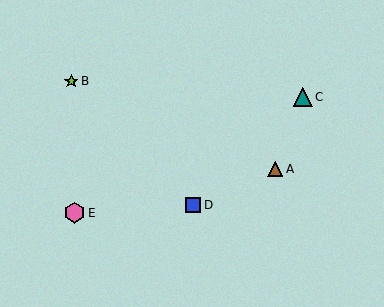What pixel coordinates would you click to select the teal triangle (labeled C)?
Click at (303, 97) to select the teal triangle C.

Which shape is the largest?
The pink hexagon (labeled E) is the largest.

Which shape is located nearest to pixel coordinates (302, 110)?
The teal triangle (labeled C) at (303, 97) is nearest to that location.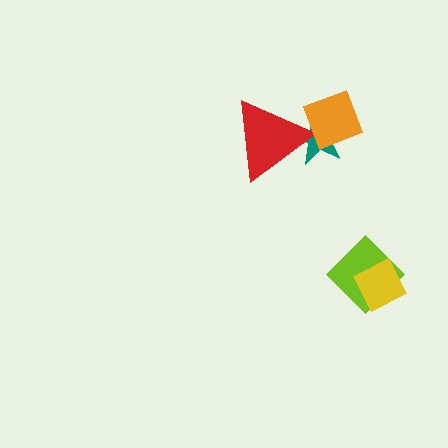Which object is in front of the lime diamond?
The yellow diamond is in front of the lime diamond.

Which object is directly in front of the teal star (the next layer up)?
The red triangle is directly in front of the teal star.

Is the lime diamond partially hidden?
Yes, it is partially covered by another shape.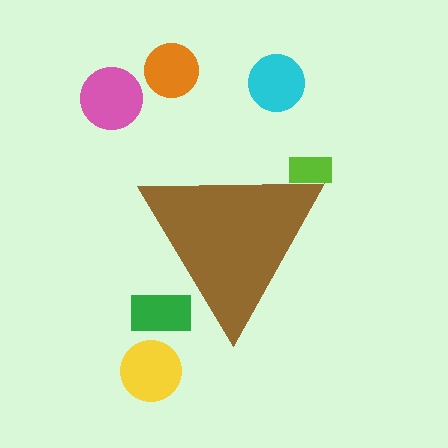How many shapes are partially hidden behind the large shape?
2 shapes are partially hidden.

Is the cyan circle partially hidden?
No, the cyan circle is fully visible.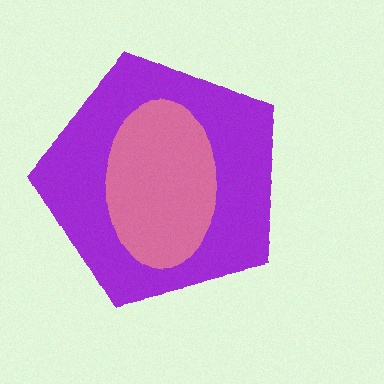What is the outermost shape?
The purple pentagon.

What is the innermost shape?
The pink ellipse.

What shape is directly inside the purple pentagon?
The pink ellipse.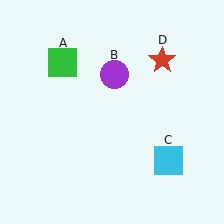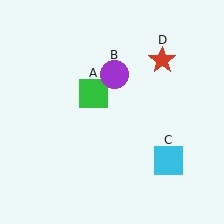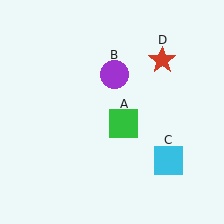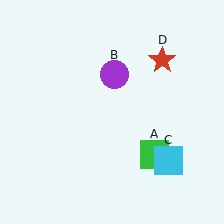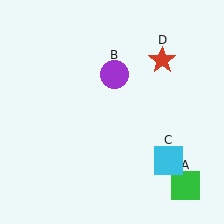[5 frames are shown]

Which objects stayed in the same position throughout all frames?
Purple circle (object B) and cyan square (object C) and red star (object D) remained stationary.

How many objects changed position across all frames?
1 object changed position: green square (object A).